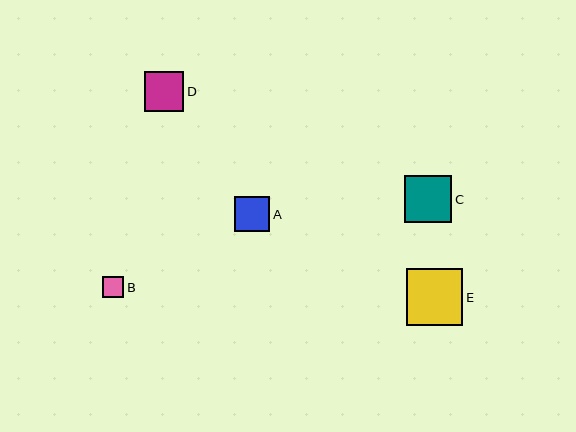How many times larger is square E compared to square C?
Square E is approximately 1.2 times the size of square C.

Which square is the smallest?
Square B is the smallest with a size of approximately 22 pixels.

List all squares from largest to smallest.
From largest to smallest: E, C, D, A, B.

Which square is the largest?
Square E is the largest with a size of approximately 57 pixels.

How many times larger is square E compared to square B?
Square E is approximately 2.6 times the size of square B.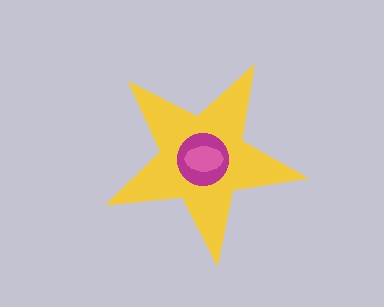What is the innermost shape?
The pink ellipse.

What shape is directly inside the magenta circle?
The pink ellipse.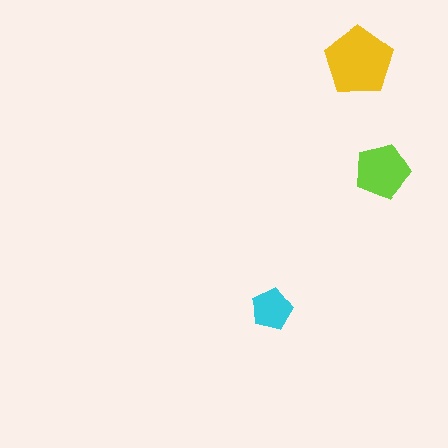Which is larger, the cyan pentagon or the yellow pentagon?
The yellow one.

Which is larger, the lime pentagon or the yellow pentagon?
The yellow one.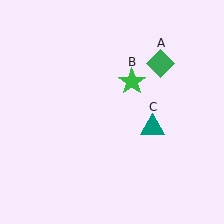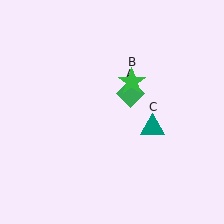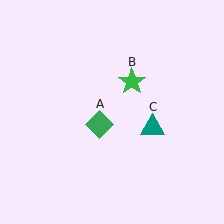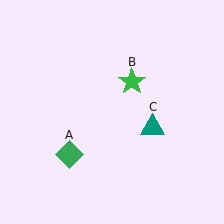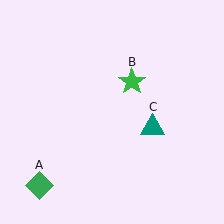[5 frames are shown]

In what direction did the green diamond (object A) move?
The green diamond (object A) moved down and to the left.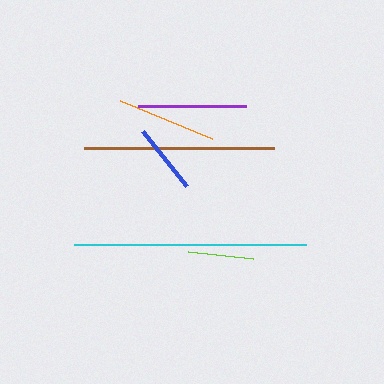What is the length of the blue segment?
The blue segment is approximately 71 pixels long.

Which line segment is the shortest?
The lime line is the shortest at approximately 65 pixels.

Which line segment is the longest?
The cyan line is the longest at approximately 232 pixels.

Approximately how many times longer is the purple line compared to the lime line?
The purple line is approximately 1.7 times the length of the lime line.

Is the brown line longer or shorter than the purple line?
The brown line is longer than the purple line.